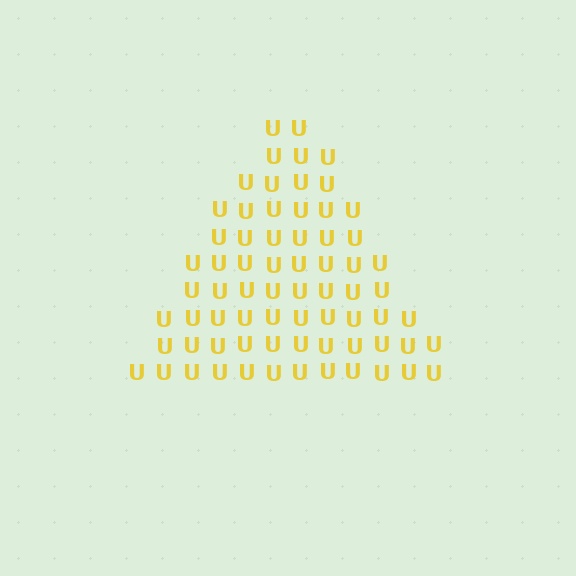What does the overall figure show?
The overall figure shows a triangle.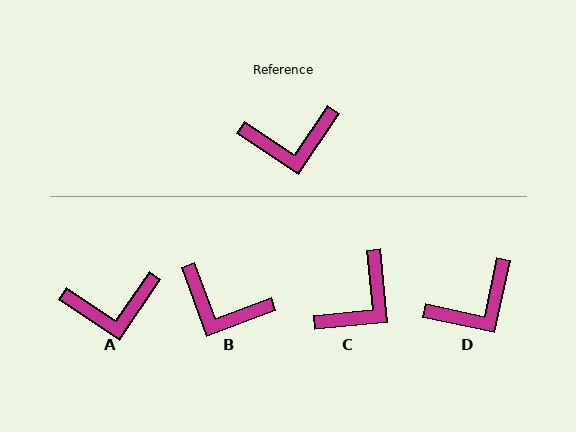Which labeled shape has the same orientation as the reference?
A.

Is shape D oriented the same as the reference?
No, it is off by about 22 degrees.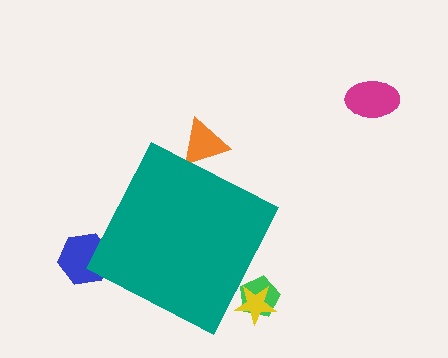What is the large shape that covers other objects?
A teal diamond.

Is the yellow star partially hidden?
Yes, the yellow star is partially hidden behind the teal diamond.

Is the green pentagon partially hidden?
Yes, the green pentagon is partially hidden behind the teal diamond.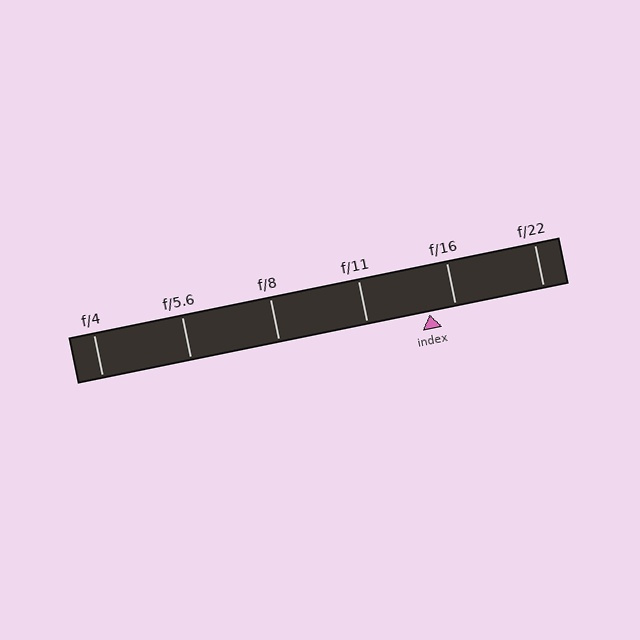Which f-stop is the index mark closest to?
The index mark is closest to f/16.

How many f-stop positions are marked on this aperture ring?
There are 6 f-stop positions marked.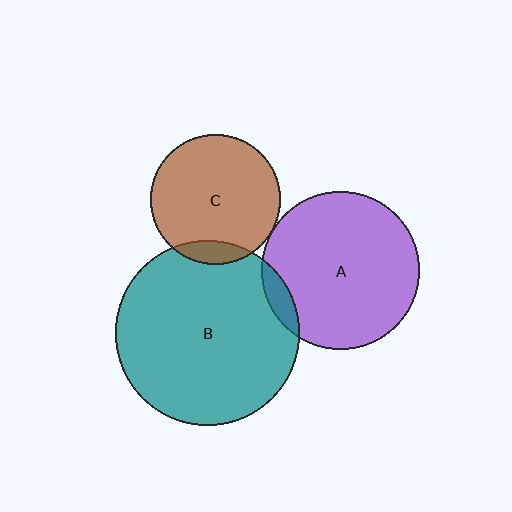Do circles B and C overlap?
Yes.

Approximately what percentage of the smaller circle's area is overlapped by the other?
Approximately 10%.